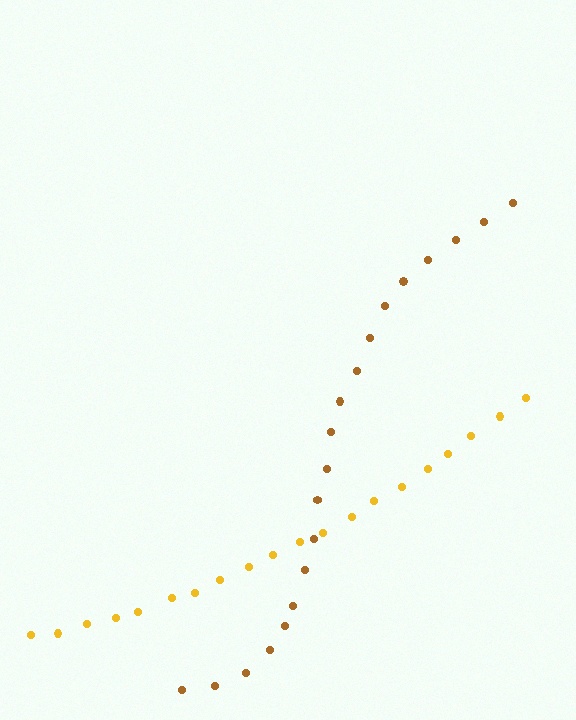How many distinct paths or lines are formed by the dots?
There are 2 distinct paths.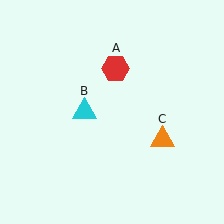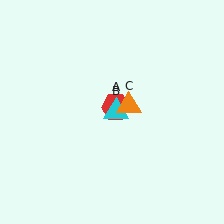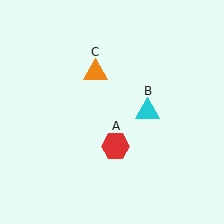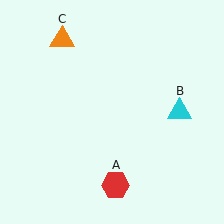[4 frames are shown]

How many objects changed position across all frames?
3 objects changed position: red hexagon (object A), cyan triangle (object B), orange triangle (object C).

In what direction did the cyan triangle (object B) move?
The cyan triangle (object B) moved right.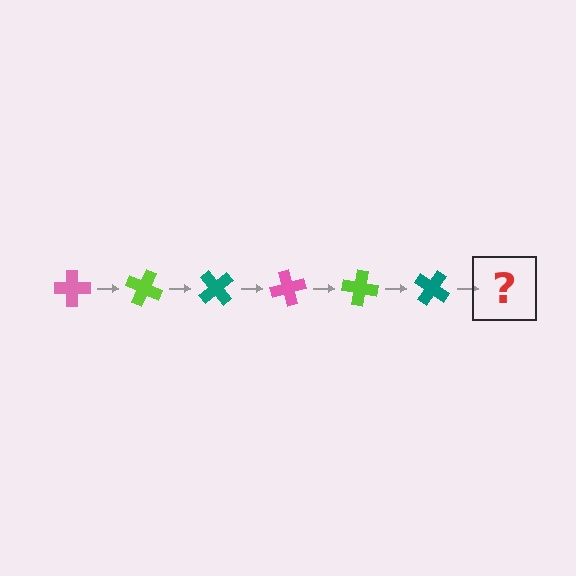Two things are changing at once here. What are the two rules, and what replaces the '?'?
The two rules are that it rotates 25 degrees each step and the color cycles through pink, lime, and teal. The '?' should be a pink cross, rotated 150 degrees from the start.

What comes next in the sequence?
The next element should be a pink cross, rotated 150 degrees from the start.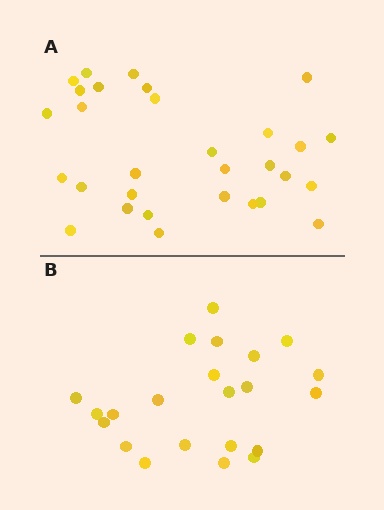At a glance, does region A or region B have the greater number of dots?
Region A (the top region) has more dots.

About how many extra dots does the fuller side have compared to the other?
Region A has roughly 8 or so more dots than region B.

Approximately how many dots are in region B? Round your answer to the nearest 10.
About 20 dots. (The exact count is 22, which rounds to 20.)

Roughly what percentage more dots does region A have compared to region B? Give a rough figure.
About 35% more.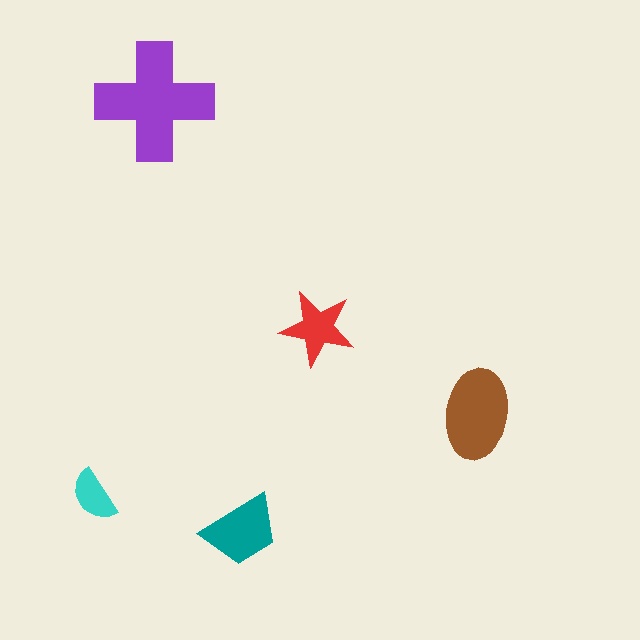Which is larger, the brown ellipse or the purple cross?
The purple cross.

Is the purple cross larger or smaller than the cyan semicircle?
Larger.